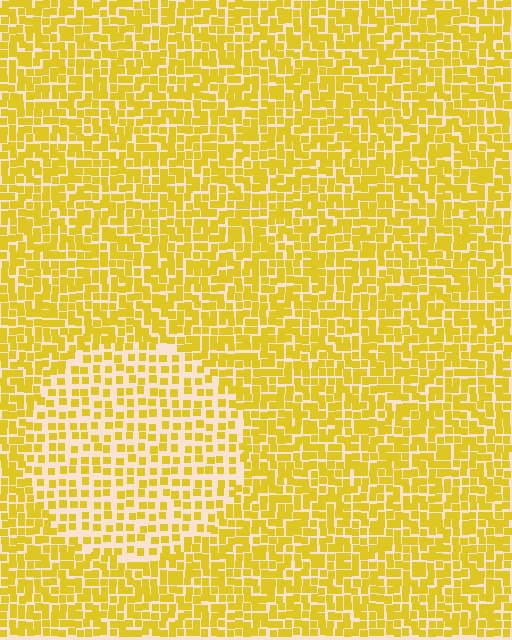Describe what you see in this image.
The image contains small yellow elements arranged at two different densities. A circle-shaped region is visible where the elements are less densely packed than the surrounding area.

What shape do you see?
I see a circle.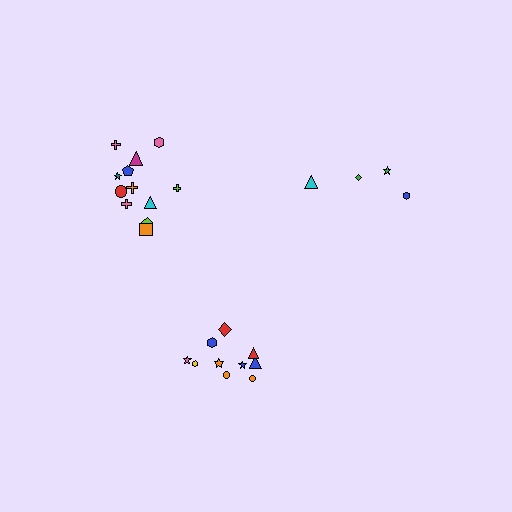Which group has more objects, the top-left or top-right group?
The top-left group.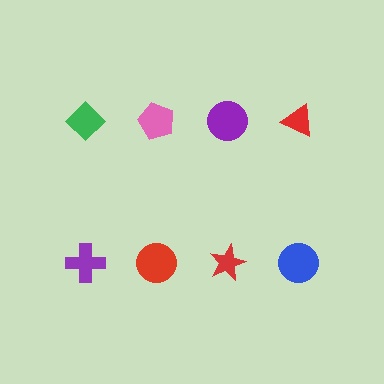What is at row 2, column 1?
A purple cross.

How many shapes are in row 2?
4 shapes.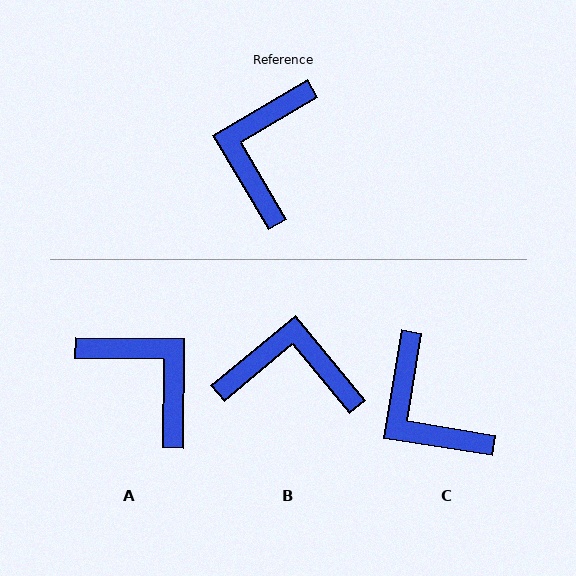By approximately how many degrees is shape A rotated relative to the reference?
Approximately 121 degrees clockwise.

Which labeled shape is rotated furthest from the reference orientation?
A, about 121 degrees away.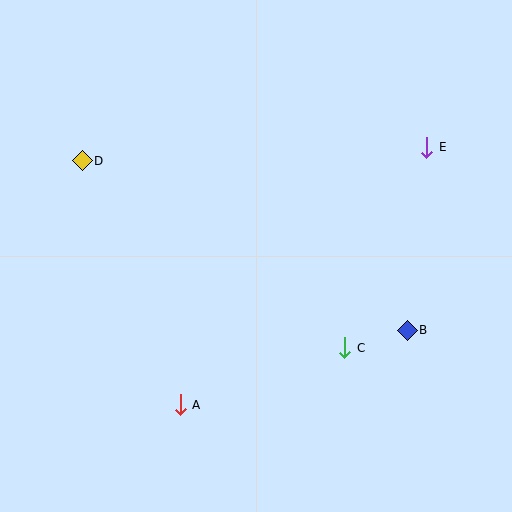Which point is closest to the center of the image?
Point C at (345, 348) is closest to the center.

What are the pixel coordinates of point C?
Point C is at (345, 348).